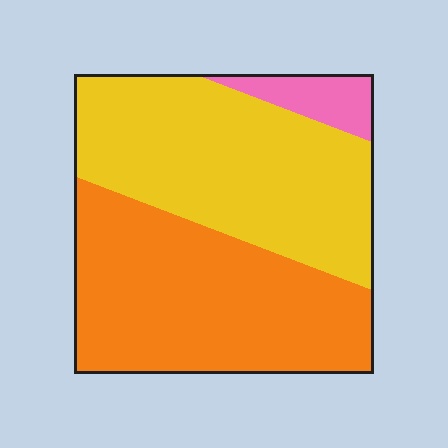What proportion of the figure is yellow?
Yellow covers around 45% of the figure.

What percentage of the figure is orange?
Orange takes up about one half (1/2) of the figure.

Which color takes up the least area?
Pink, at roughly 5%.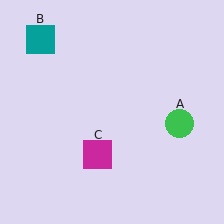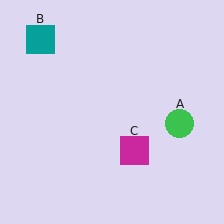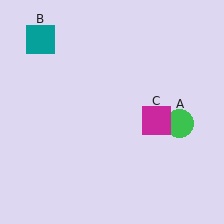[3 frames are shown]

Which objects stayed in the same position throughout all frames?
Green circle (object A) and teal square (object B) remained stationary.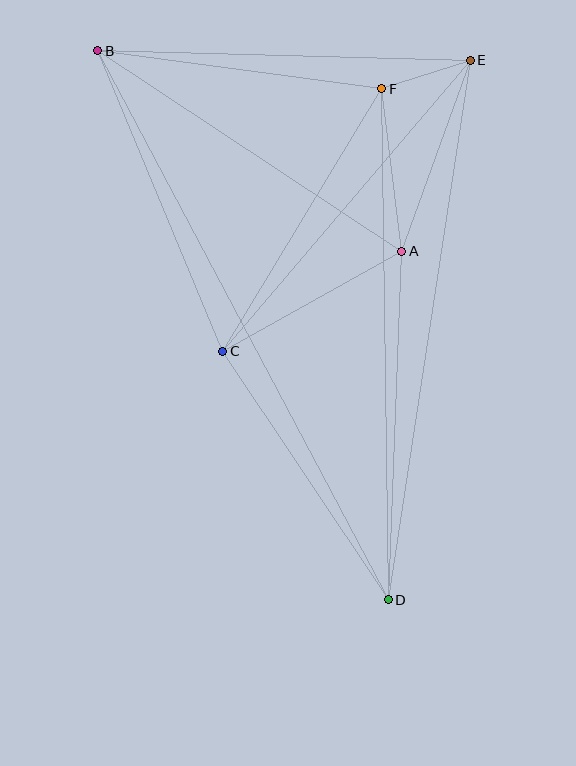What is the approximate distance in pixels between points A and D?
The distance between A and D is approximately 349 pixels.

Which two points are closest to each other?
Points E and F are closest to each other.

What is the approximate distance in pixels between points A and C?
The distance between A and C is approximately 205 pixels.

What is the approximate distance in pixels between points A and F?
The distance between A and F is approximately 164 pixels.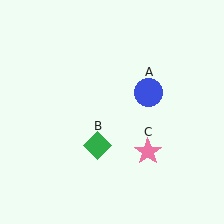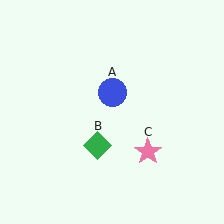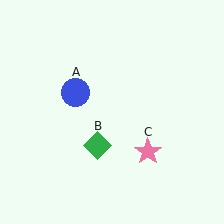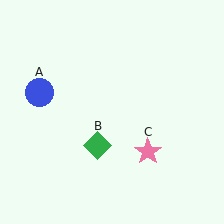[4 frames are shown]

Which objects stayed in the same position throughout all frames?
Green diamond (object B) and pink star (object C) remained stationary.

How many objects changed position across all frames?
1 object changed position: blue circle (object A).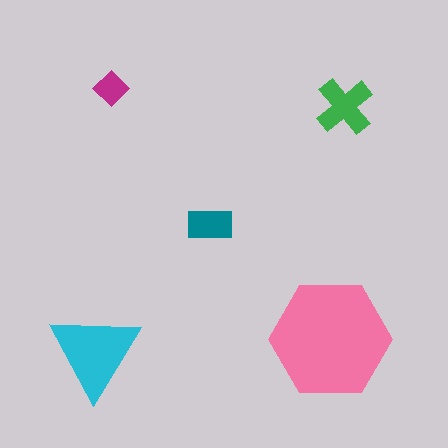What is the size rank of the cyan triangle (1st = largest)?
2nd.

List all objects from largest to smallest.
The pink hexagon, the cyan triangle, the green cross, the teal rectangle, the magenta diamond.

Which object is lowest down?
The cyan triangle is bottommost.